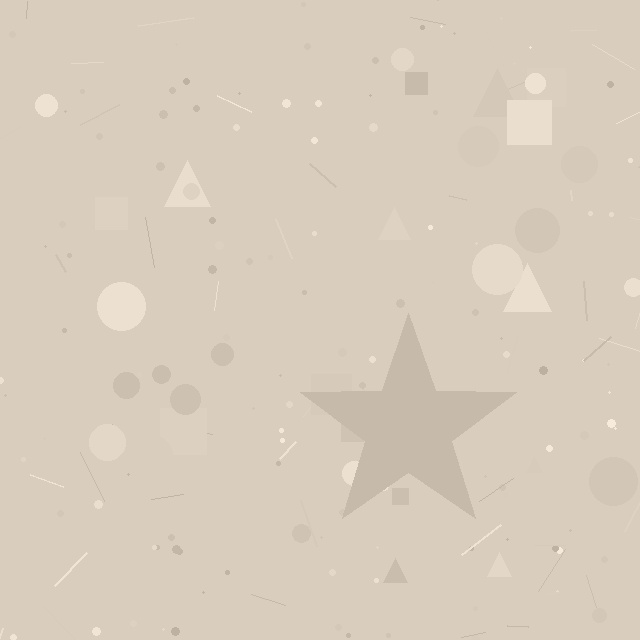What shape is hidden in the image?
A star is hidden in the image.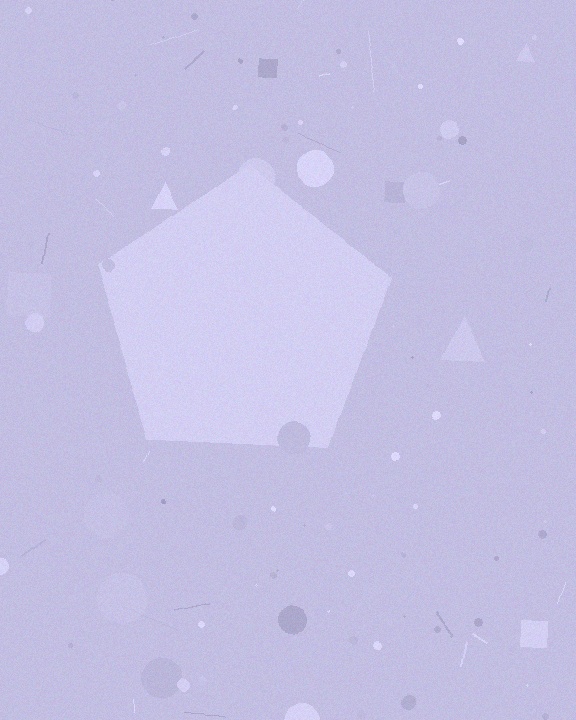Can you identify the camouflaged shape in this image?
The camouflaged shape is a pentagon.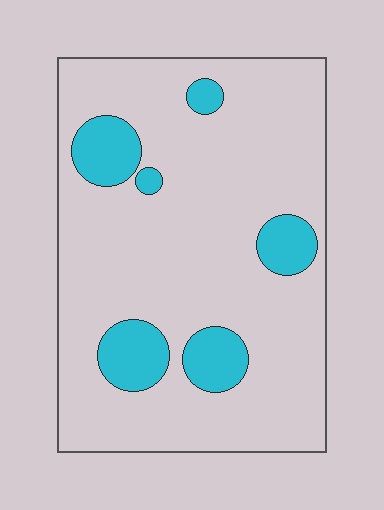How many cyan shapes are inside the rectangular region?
6.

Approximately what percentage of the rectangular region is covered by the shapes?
Approximately 15%.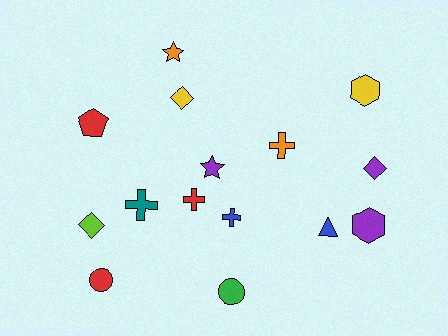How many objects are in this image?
There are 15 objects.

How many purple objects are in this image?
There are 3 purple objects.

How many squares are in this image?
There are no squares.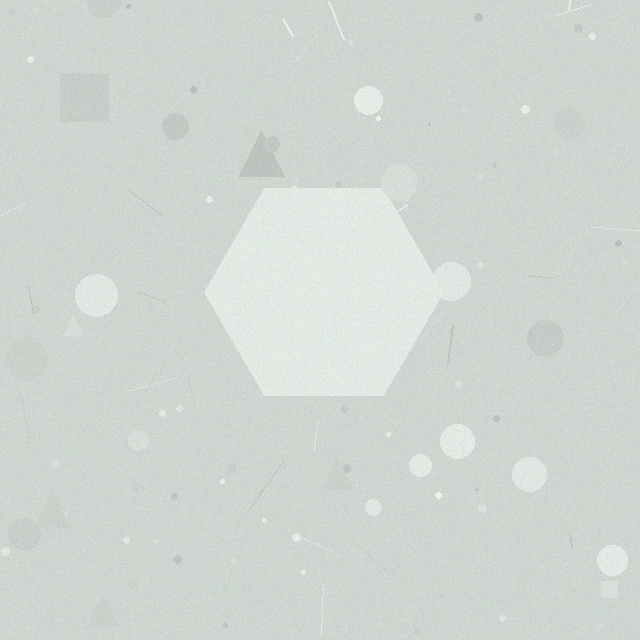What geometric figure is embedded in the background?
A hexagon is embedded in the background.